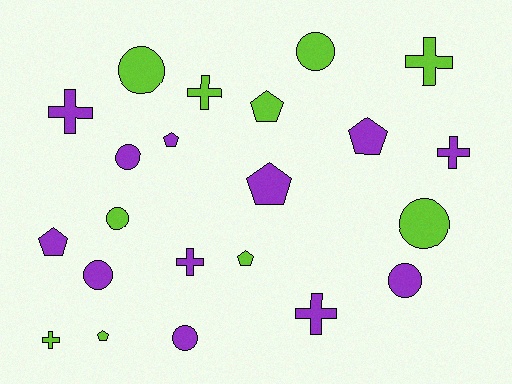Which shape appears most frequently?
Circle, with 8 objects.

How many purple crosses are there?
There are 4 purple crosses.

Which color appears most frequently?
Purple, with 12 objects.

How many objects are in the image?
There are 22 objects.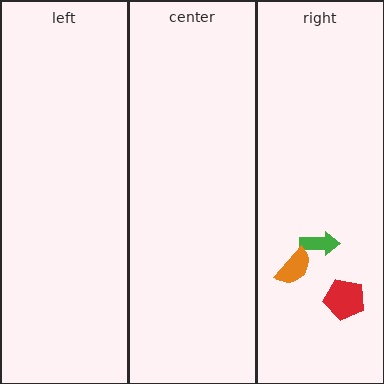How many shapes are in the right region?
3.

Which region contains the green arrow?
The right region.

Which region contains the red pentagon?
The right region.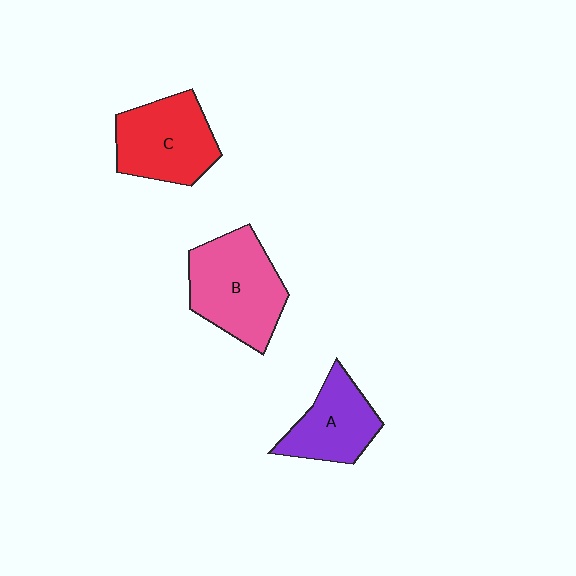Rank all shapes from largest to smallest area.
From largest to smallest: B (pink), C (red), A (purple).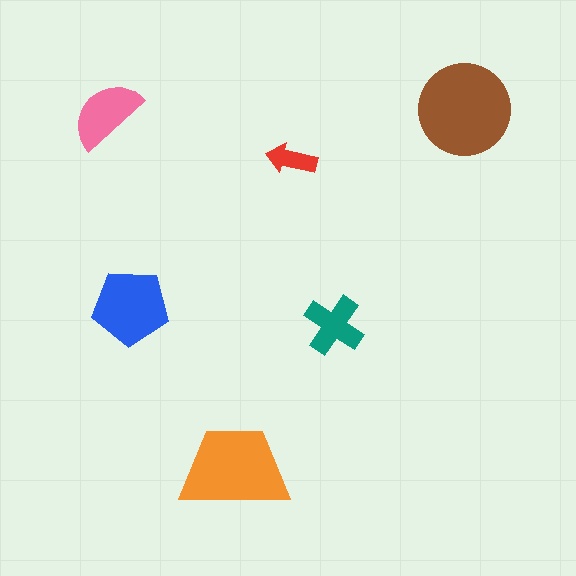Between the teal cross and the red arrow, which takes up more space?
The teal cross.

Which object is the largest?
The brown circle.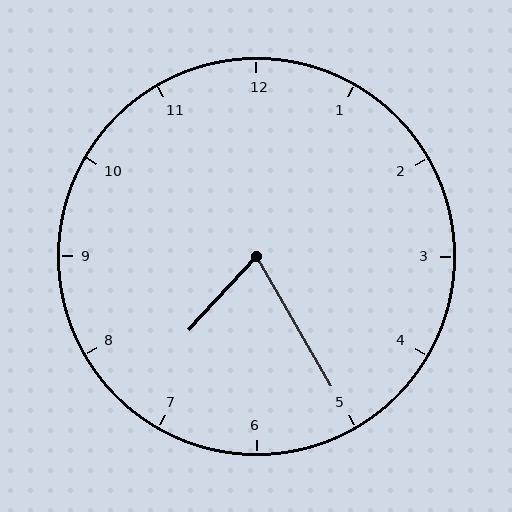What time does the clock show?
7:25.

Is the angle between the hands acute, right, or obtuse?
It is acute.